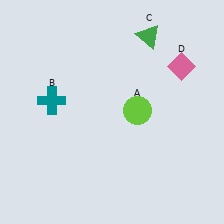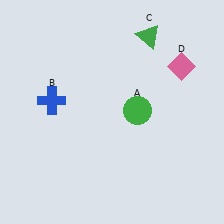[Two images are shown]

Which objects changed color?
A changed from lime to green. B changed from teal to blue.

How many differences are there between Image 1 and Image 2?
There are 2 differences between the two images.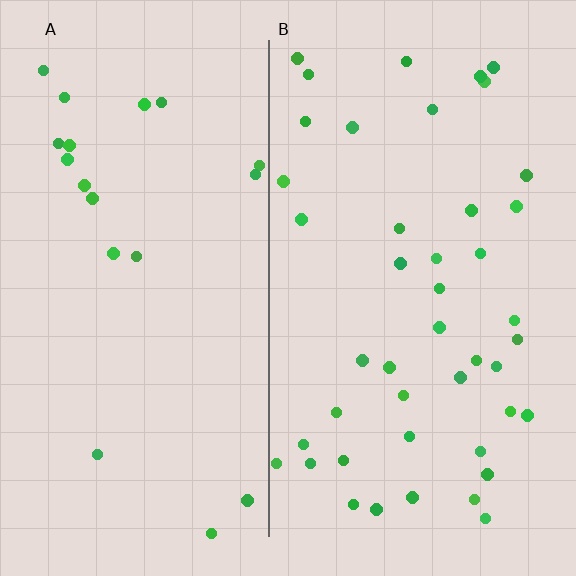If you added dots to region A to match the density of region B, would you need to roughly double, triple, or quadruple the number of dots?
Approximately double.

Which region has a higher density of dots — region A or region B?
B (the right).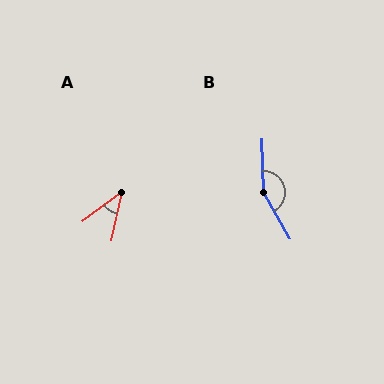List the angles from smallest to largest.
A (40°), B (152°).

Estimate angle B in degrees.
Approximately 152 degrees.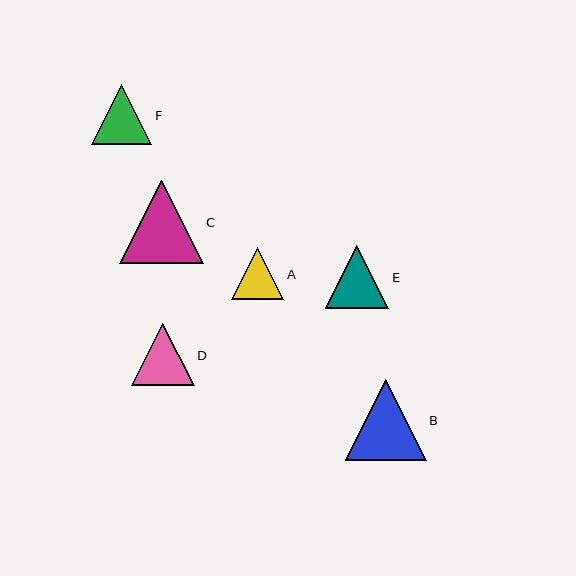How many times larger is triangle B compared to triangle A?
Triangle B is approximately 1.5 times the size of triangle A.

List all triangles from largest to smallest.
From largest to smallest: C, B, E, D, F, A.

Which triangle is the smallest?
Triangle A is the smallest with a size of approximately 53 pixels.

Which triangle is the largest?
Triangle C is the largest with a size of approximately 83 pixels.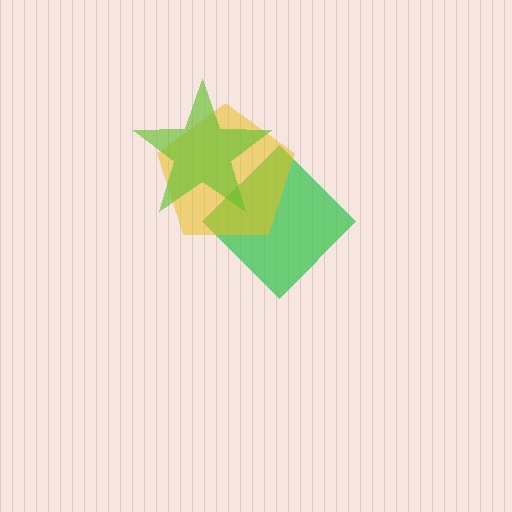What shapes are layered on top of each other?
The layered shapes are: a green diamond, a yellow pentagon, a lime star.